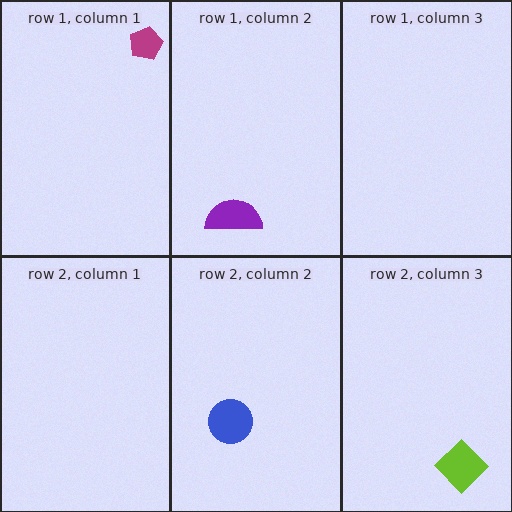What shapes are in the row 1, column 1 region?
The magenta pentagon.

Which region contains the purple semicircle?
The row 1, column 2 region.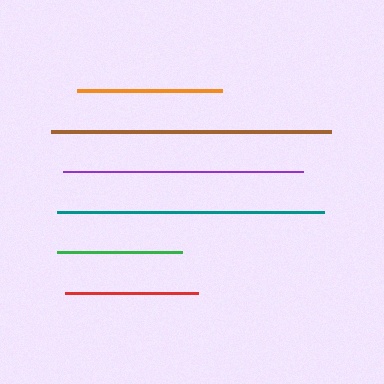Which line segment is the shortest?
The green line is the shortest at approximately 124 pixels.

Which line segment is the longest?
The brown line is the longest at approximately 281 pixels.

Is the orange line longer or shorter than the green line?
The orange line is longer than the green line.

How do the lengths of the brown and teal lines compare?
The brown and teal lines are approximately the same length.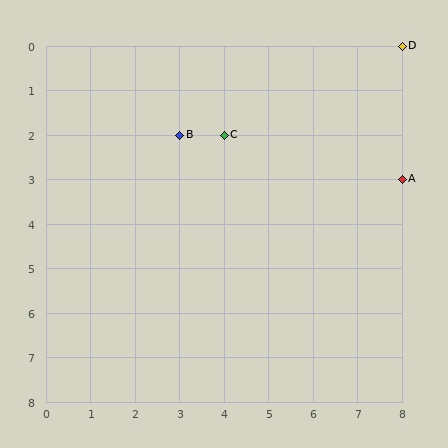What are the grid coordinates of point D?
Point D is at grid coordinates (8, 0).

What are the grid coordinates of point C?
Point C is at grid coordinates (4, 2).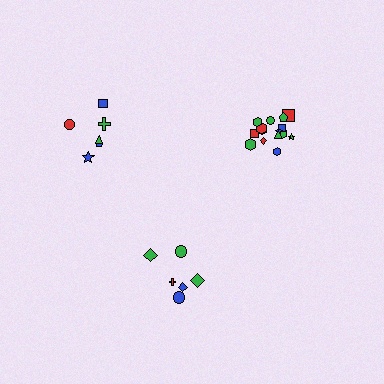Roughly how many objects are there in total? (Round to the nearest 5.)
Roughly 25 objects in total.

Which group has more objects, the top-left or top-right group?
The top-right group.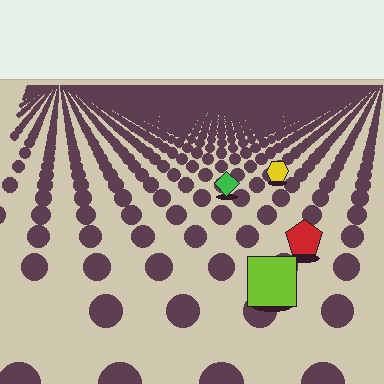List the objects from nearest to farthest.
From nearest to farthest: the lime square, the red pentagon, the green diamond, the yellow hexagon.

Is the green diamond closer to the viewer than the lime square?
No. The lime square is closer — you can tell from the texture gradient: the ground texture is coarser near it.